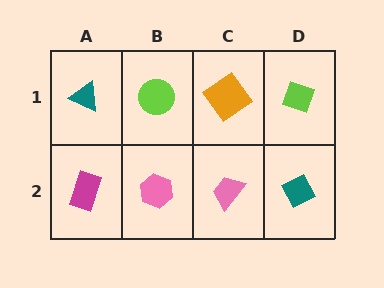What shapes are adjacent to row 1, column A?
A magenta rectangle (row 2, column A), a lime circle (row 1, column B).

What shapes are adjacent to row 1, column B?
A pink hexagon (row 2, column B), a teal triangle (row 1, column A), an orange diamond (row 1, column C).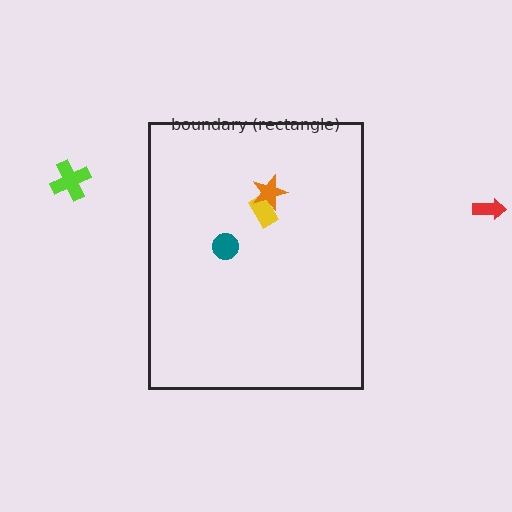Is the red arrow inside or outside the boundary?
Outside.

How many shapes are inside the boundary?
3 inside, 2 outside.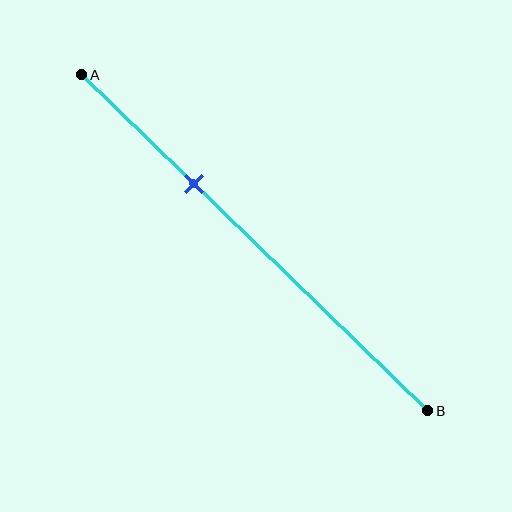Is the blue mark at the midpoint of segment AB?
No, the mark is at about 30% from A, not at the 50% midpoint.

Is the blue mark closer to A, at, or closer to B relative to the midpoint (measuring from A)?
The blue mark is closer to point A than the midpoint of segment AB.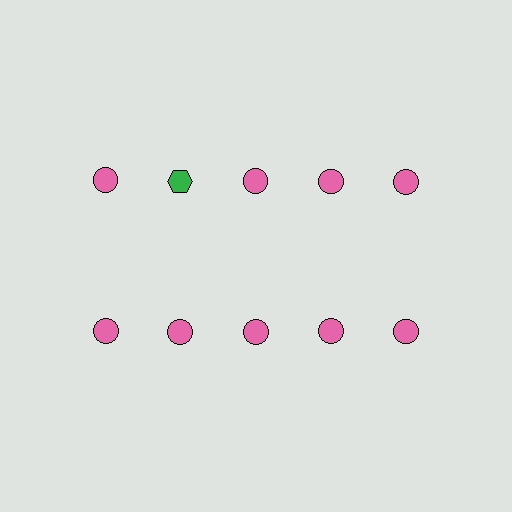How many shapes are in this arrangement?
There are 10 shapes arranged in a grid pattern.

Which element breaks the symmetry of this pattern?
The green hexagon in the top row, second from left column breaks the symmetry. All other shapes are pink circles.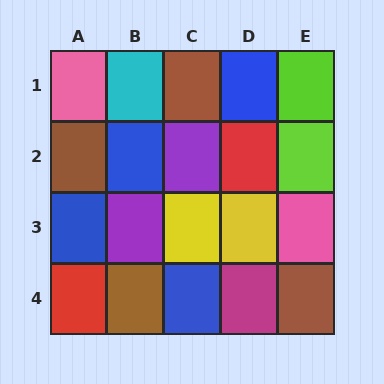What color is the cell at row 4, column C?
Blue.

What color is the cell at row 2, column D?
Red.